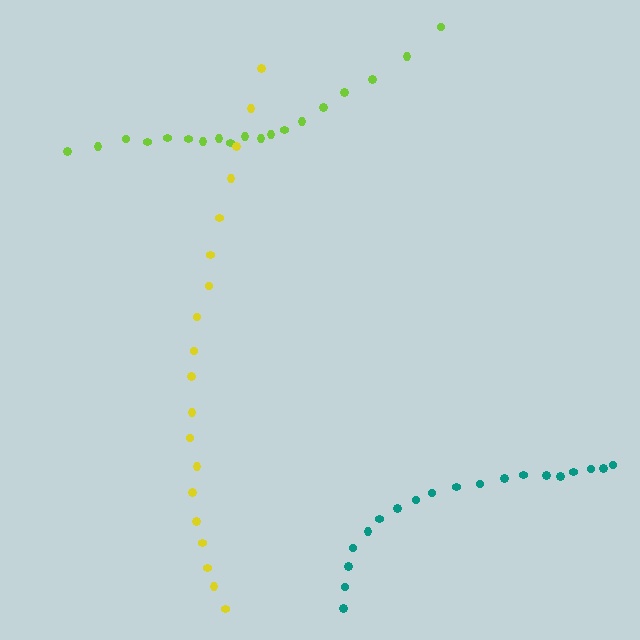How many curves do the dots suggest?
There are 3 distinct paths.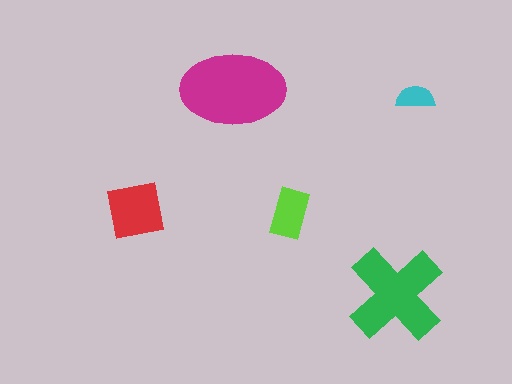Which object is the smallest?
The cyan semicircle.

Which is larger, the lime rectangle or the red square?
The red square.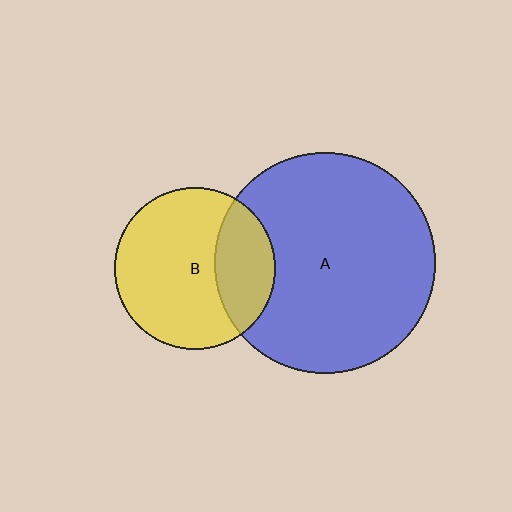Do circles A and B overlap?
Yes.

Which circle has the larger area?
Circle A (blue).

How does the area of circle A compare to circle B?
Approximately 1.9 times.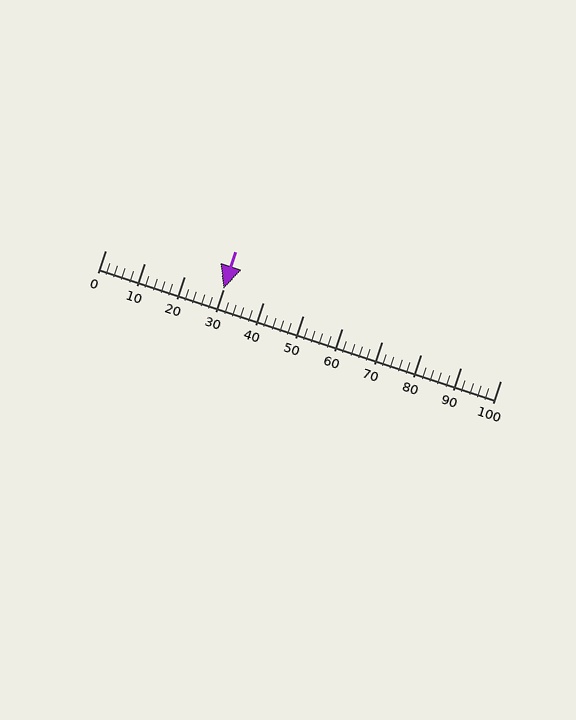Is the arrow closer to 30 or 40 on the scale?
The arrow is closer to 30.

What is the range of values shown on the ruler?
The ruler shows values from 0 to 100.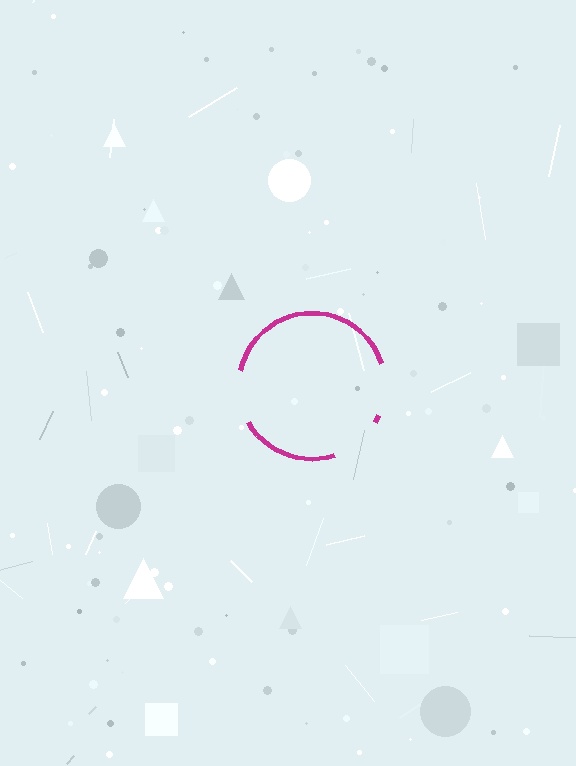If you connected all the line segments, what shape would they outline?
They would outline a circle.